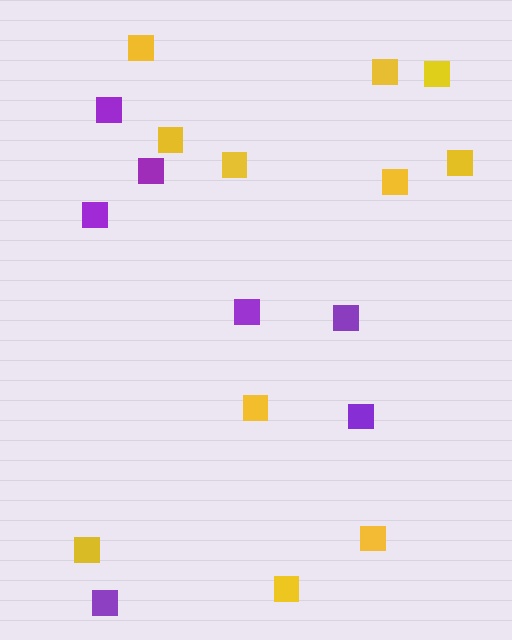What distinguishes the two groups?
There are 2 groups: one group of yellow squares (11) and one group of purple squares (7).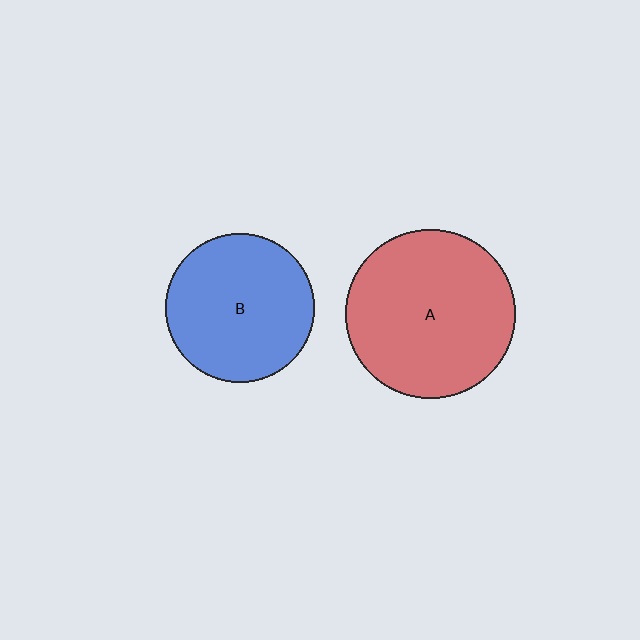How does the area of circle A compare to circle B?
Approximately 1.3 times.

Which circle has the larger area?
Circle A (red).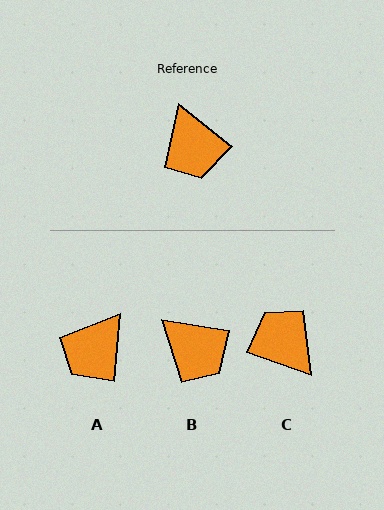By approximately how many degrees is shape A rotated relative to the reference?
Approximately 56 degrees clockwise.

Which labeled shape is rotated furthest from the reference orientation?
C, about 161 degrees away.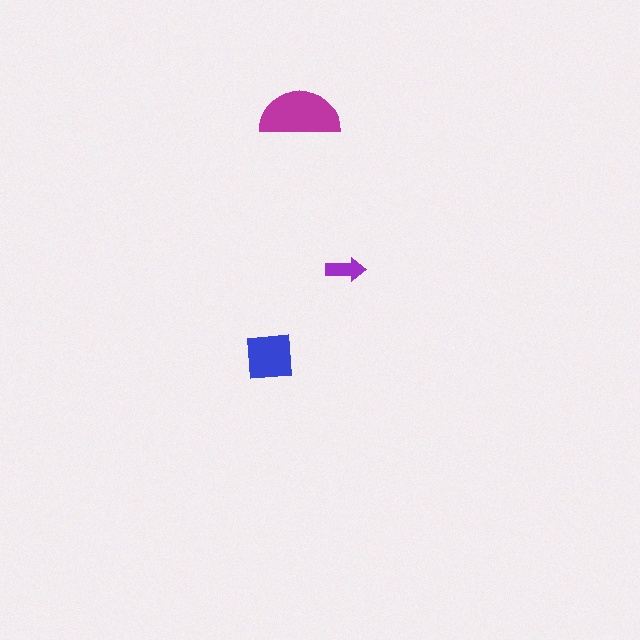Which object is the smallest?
The purple arrow.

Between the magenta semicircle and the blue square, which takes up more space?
The magenta semicircle.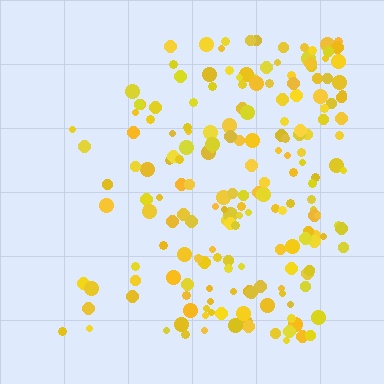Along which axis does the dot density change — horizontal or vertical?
Horizontal.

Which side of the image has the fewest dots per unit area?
The left.